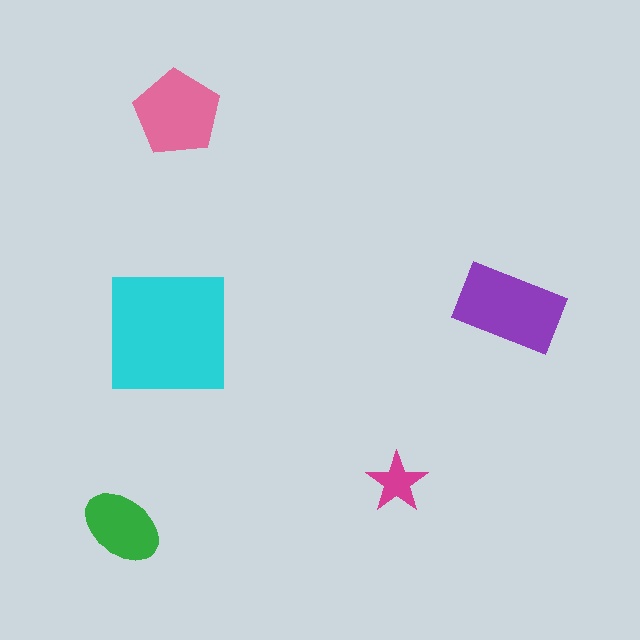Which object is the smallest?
The magenta star.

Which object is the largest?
The cyan square.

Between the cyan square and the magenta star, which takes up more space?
The cyan square.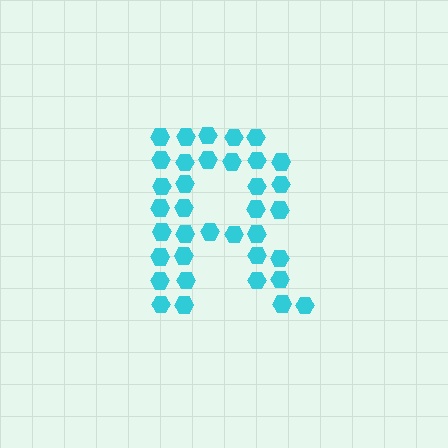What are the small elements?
The small elements are hexagons.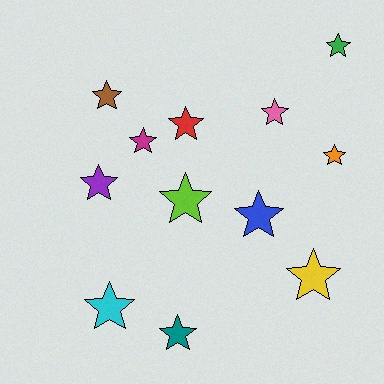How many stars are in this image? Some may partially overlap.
There are 12 stars.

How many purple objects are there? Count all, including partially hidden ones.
There is 1 purple object.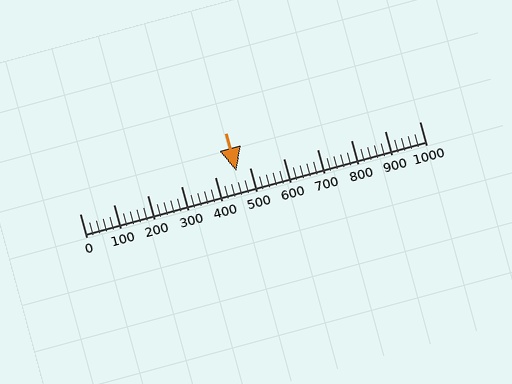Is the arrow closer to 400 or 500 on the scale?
The arrow is closer to 500.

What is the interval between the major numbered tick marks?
The major tick marks are spaced 100 units apart.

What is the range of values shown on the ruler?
The ruler shows values from 0 to 1000.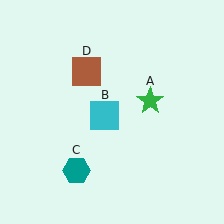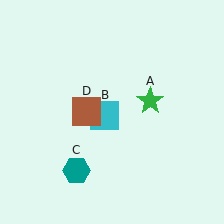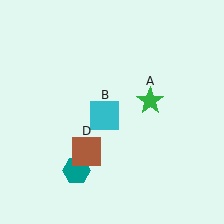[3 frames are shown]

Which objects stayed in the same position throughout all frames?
Green star (object A) and cyan square (object B) and teal hexagon (object C) remained stationary.